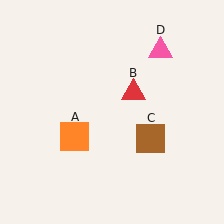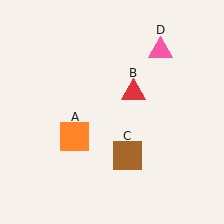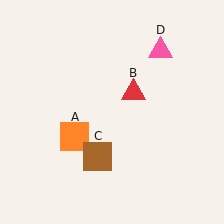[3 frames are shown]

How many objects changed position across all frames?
1 object changed position: brown square (object C).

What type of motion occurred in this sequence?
The brown square (object C) rotated clockwise around the center of the scene.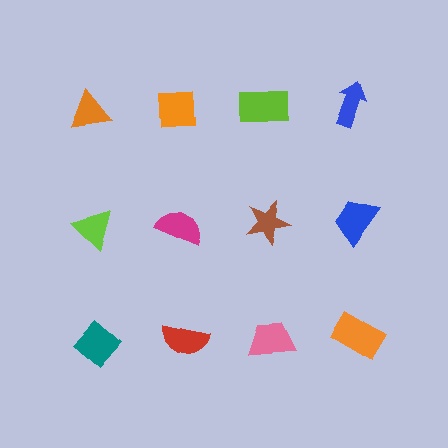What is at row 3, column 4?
An orange rectangle.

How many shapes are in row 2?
4 shapes.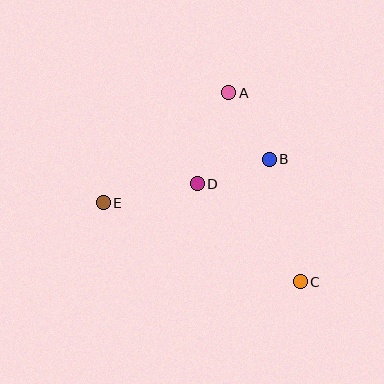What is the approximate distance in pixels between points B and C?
The distance between B and C is approximately 126 pixels.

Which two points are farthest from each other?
Points C and E are farthest from each other.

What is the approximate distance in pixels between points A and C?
The distance between A and C is approximately 202 pixels.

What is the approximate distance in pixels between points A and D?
The distance between A and D is approximately 96 pixels.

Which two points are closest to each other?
Points B and D are closest to each other.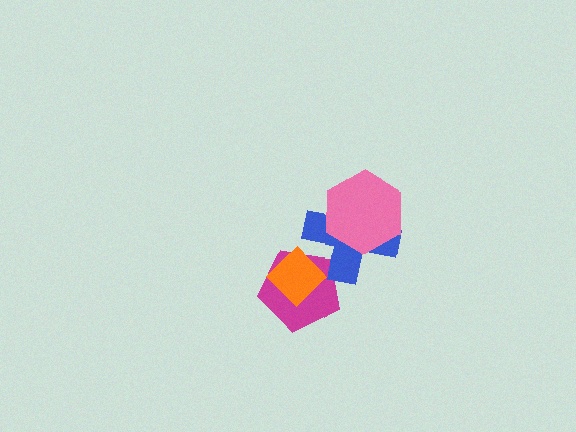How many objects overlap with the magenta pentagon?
2 objects overlap with the magenta pentagon.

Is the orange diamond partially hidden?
Yes, it is partially covered by another shape.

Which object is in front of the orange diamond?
The blue cross is in front of the orange diamond.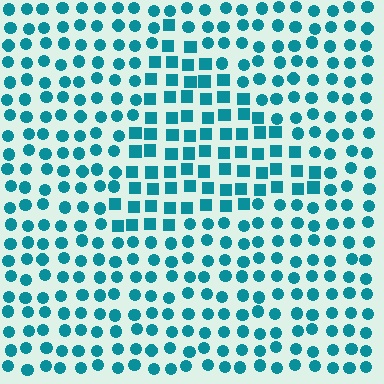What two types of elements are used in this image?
The image uses squares inside the triangle region and circles outside it.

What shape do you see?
I see a triangle.